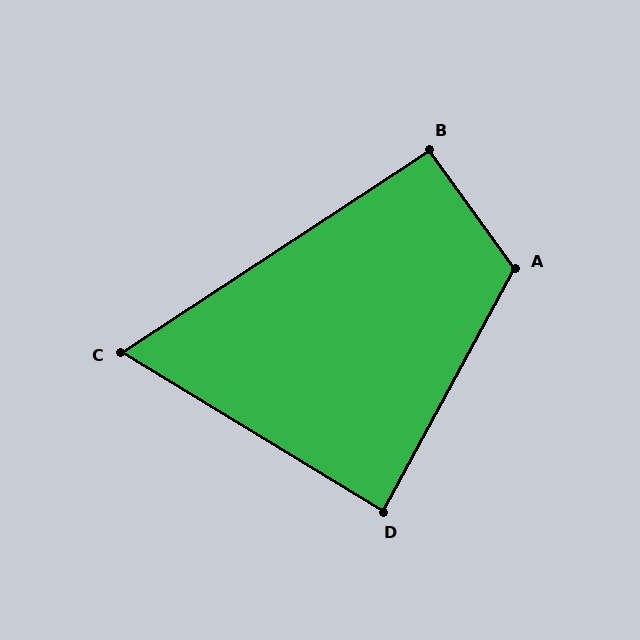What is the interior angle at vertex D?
Approximately 87 degrees (approximately right).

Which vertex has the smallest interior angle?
C, at approximately 64 degrees.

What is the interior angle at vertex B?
Approximately 93 degrees (approximately right).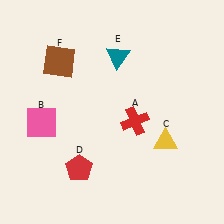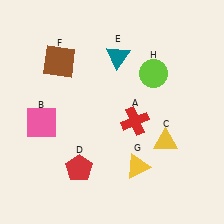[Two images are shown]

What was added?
A yellow triangle (G), a lime circle (H) were added in Image 2.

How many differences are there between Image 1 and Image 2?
There are 2 differences between the two images.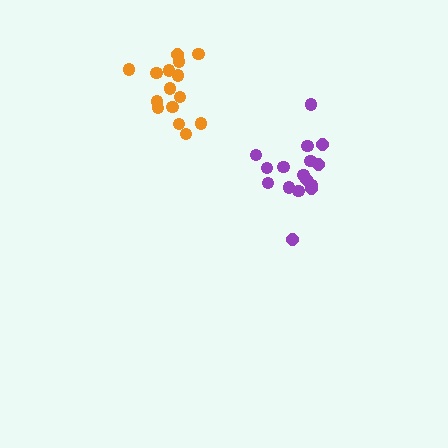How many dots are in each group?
Group 1: 16 dots, Group 2: 15 dots (31 total).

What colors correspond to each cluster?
The clusters are colored: purple, orange.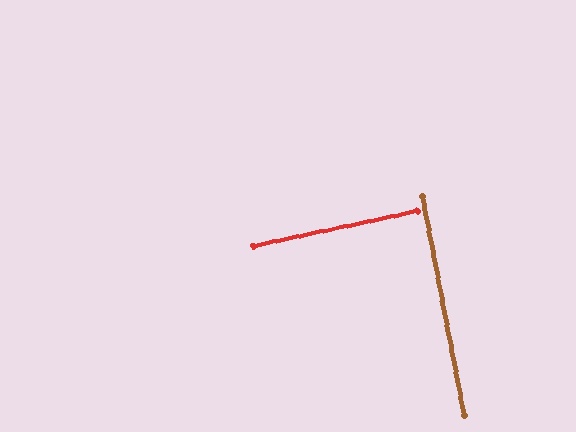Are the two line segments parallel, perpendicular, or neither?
Perpendicular — they meet at approximately 89°.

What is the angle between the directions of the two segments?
Approximately 89 degrees.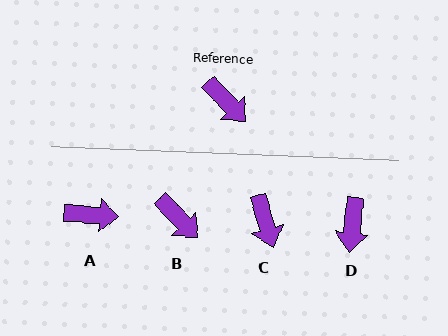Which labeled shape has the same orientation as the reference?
B.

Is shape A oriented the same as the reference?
No, it is off by about 42 degrees.